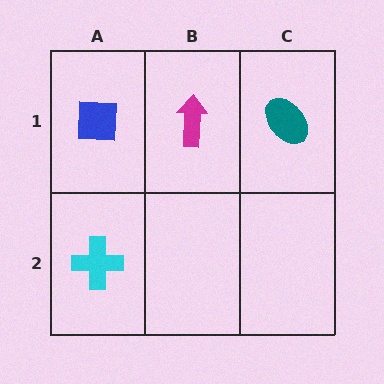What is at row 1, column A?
A blue square.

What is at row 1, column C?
A teal ellipse.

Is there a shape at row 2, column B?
No, that cell is empty.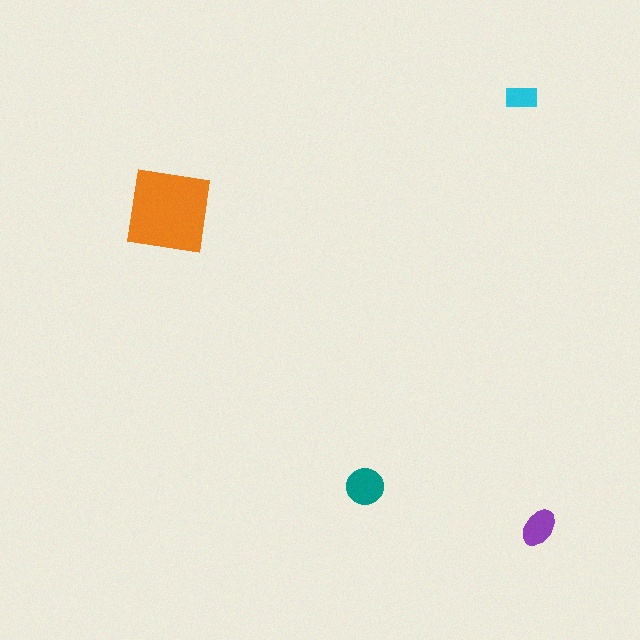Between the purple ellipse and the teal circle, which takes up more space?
The teal circle.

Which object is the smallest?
The cyan rectangle.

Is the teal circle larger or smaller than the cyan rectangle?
Larger.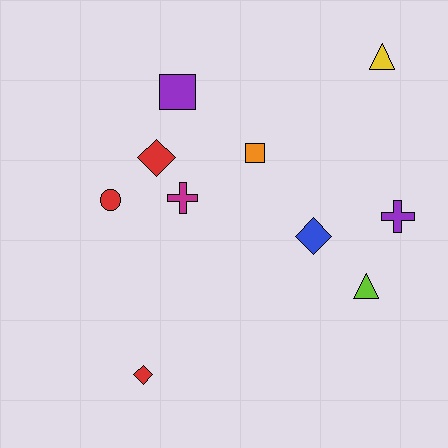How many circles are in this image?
There is 1 circle.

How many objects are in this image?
There are 10 objects.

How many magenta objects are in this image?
There is 1 magenta object.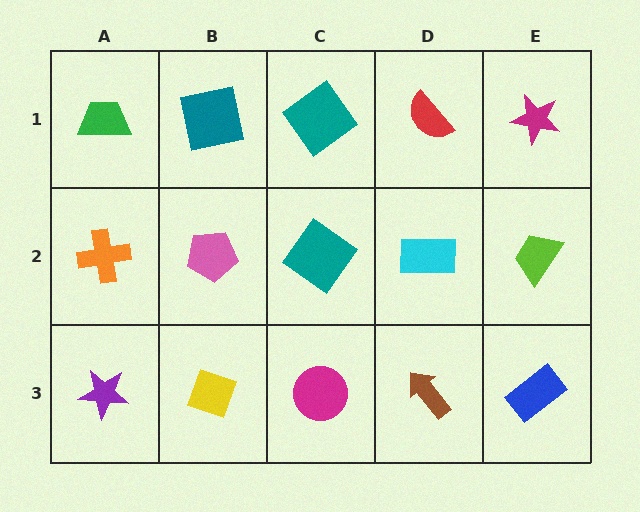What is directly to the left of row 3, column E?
A brown arrow.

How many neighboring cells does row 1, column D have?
3.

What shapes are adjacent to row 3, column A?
An orange cross (row 2, column A), a yellow diamond (row 3, column B).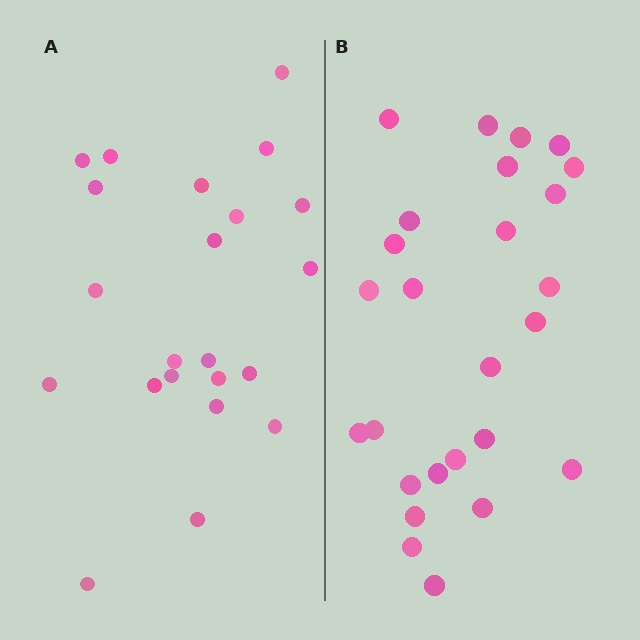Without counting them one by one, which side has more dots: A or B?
Region B (the right region) has more dots.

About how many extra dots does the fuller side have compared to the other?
Region B has about 4 more dots than region A.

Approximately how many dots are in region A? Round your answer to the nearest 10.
About 20 dots. (The exact count is 22, which rounds to 20.)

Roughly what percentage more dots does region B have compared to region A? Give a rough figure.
About 20% more.